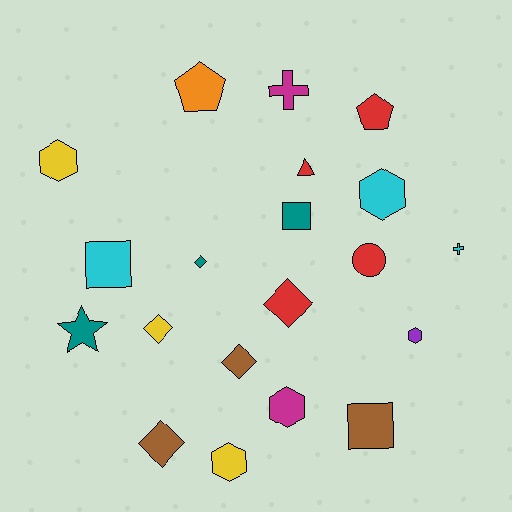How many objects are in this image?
There are 20 objects.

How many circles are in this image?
There is 1 circle.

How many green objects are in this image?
There are no green objects.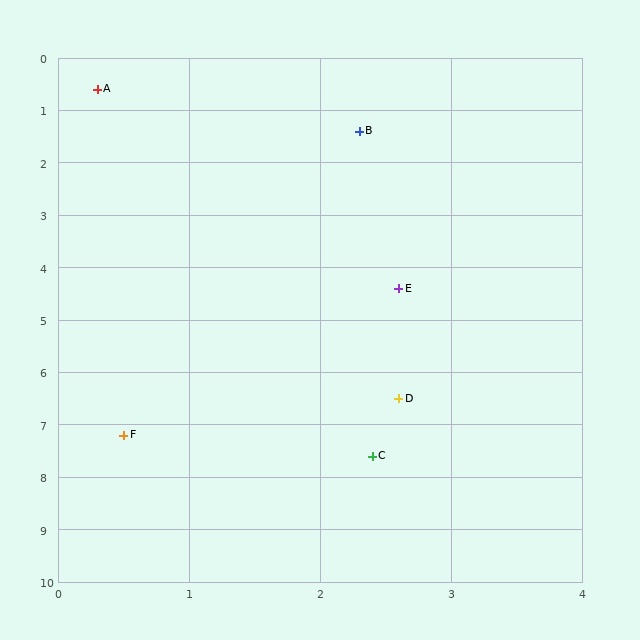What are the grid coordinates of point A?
Point A is at approximately (0.3, 0.6).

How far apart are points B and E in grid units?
Points B and E are about 3.0 grid units apart.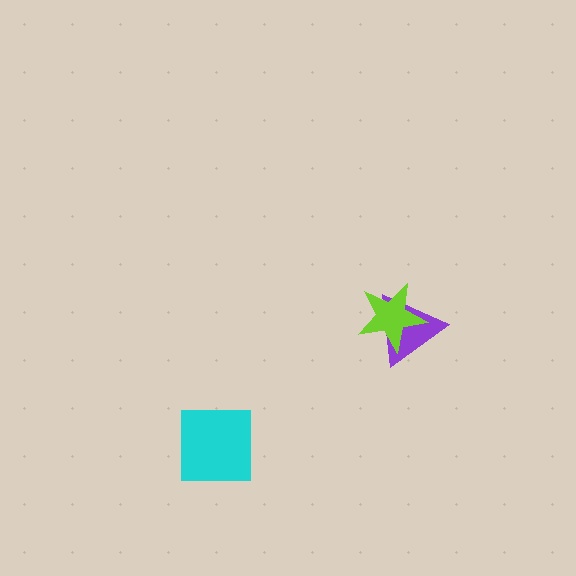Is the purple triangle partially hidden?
Yes, it is partially covered by another shape.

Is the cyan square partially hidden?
No, no other shape covers it.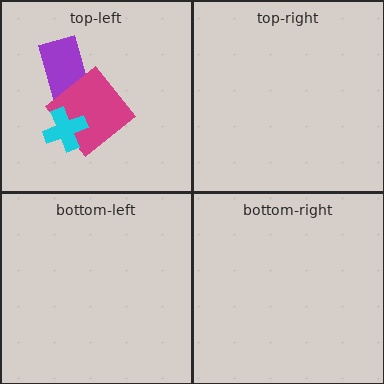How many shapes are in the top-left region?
3.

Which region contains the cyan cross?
The top-left region.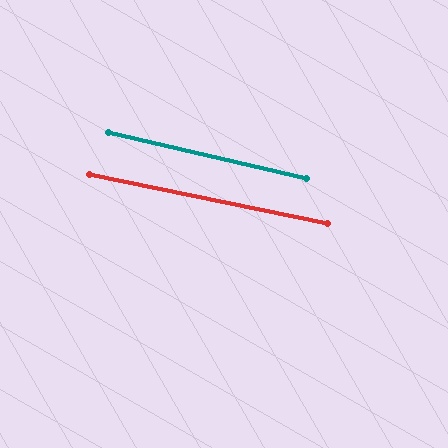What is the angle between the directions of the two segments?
Approximately 1 degree.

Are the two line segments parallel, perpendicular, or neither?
Parallel — their directions differ by only 1.2°.